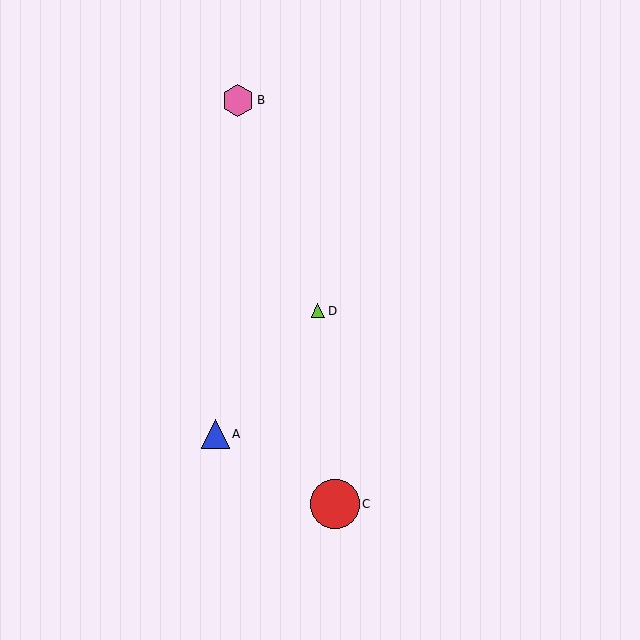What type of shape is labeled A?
Shape A is a blue triangle.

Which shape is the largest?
The red circle (labeled C) is the largest.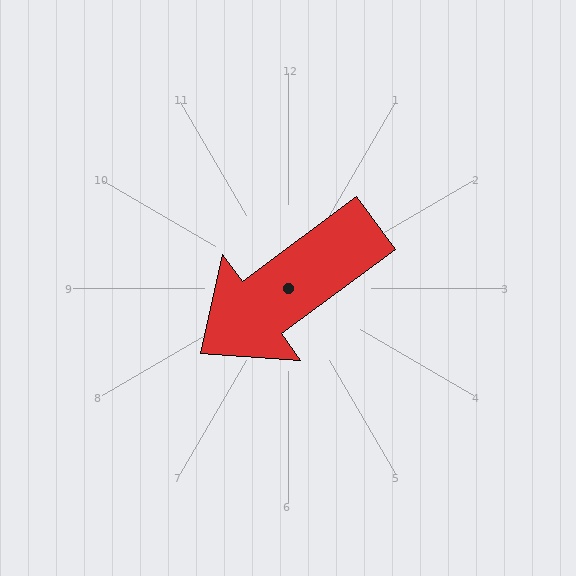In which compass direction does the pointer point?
Southwest.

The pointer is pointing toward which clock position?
Roughly 8 o'clock.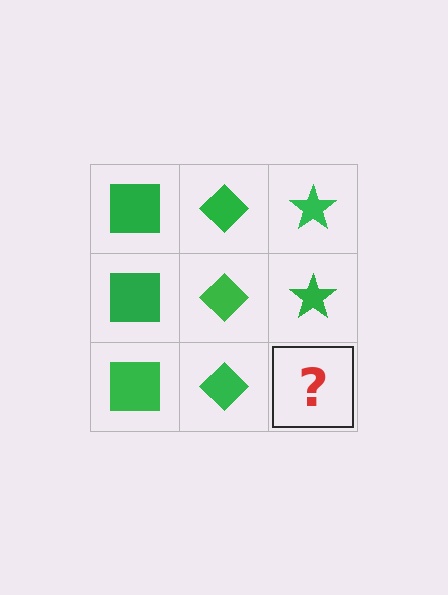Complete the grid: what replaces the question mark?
The question mark should be replaced with a green star.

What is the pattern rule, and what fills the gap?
The rule is that each column has a consistent shape. The gap should be filled with a green star.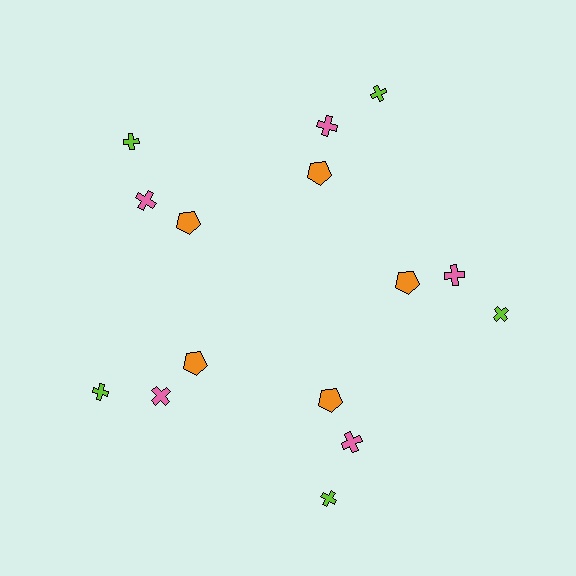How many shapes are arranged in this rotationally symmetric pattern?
There are 15 shapes, arranged in 5 groups of 3.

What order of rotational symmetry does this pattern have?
This pattern has 5-fold rotational symmetry.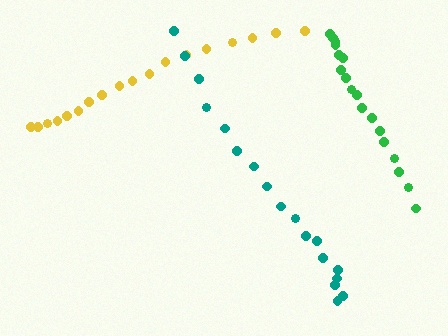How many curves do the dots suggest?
There are 3 distinct paths.